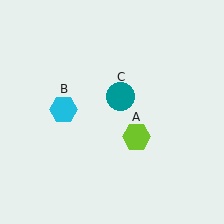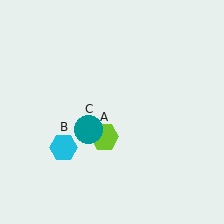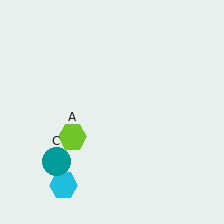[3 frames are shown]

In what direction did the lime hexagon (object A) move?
The lime hexagon (object A) moved left.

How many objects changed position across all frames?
3 objects changed position: lime hexagon (object A), cyan hexagon (object B), teal circle (object C).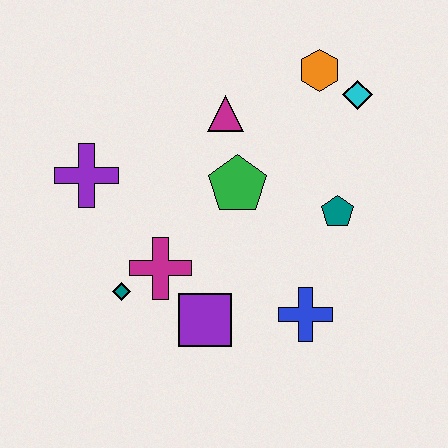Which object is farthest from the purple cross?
The cyan diamond is farthest from the purple cross.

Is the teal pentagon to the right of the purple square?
Yes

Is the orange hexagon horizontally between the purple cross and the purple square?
No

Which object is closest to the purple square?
The magenta cross is closest to the purple square.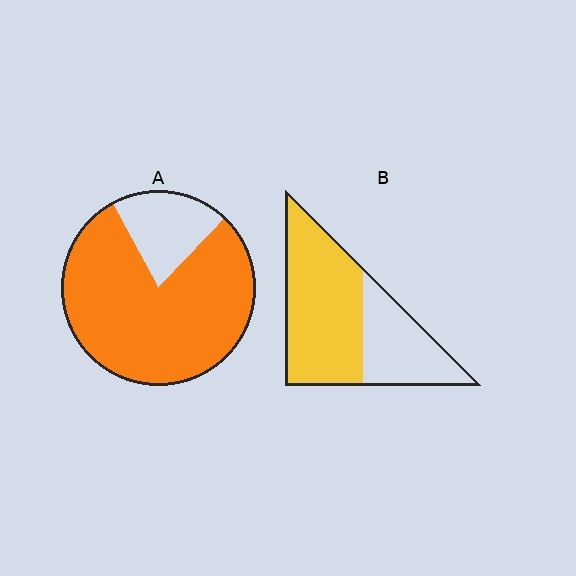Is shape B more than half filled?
Yes.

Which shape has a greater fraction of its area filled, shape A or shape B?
Shape A.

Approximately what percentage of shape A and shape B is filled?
A is approximately 80% and B is approximately 65%.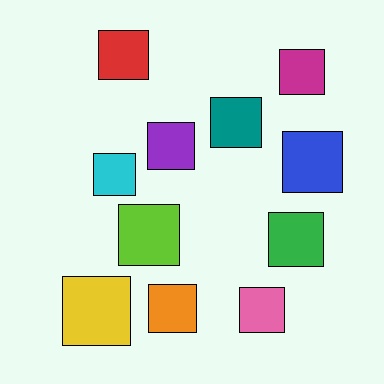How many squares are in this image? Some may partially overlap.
There are 11 squares.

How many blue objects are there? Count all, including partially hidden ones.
There is 1 blue object.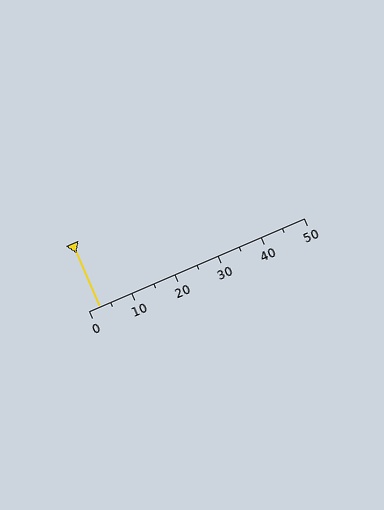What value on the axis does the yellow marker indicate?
The marker indicates approximately 2.5.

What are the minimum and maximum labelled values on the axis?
The axis runs from 0 to 50.